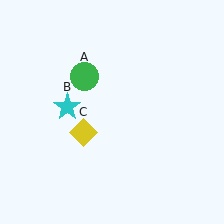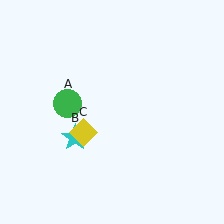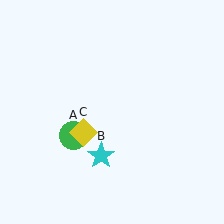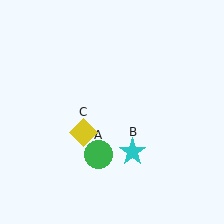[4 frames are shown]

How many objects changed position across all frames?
2 objects changed position: green circle (object A), cyan star (object B).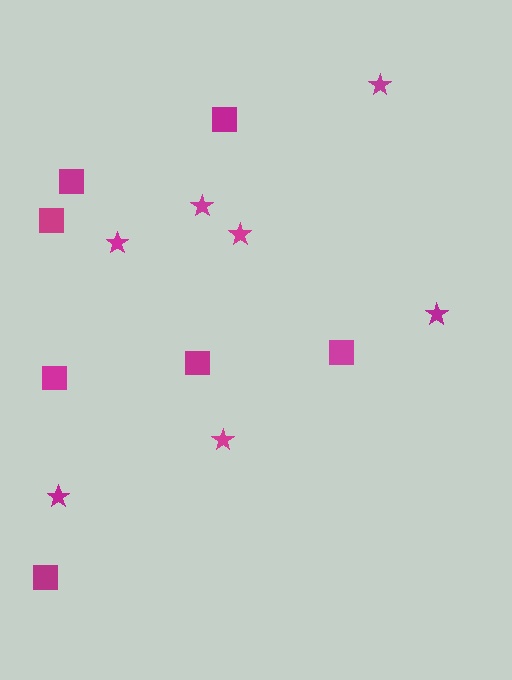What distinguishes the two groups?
There are 2 groups: one group of stars (7) and one group of squares (7).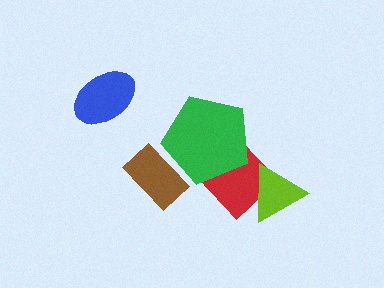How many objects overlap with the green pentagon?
2 objects overlap with the green pentagon.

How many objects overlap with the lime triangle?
1 object overlaps with the lime triangle.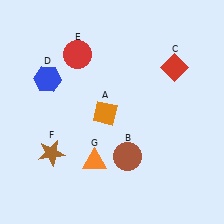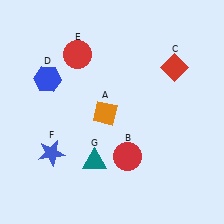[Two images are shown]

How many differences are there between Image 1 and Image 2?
There are 3 differences between the two images.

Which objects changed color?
B changed from brown to red. F changed from brown to blue. G changed from orange to teal.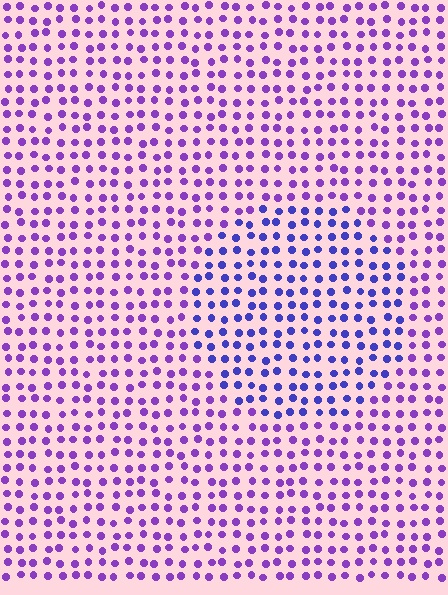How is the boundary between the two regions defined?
The boundary is defined purely by a slight shift in hue (about 33 degrees). Spacing, size, and orientation are identical on both sides.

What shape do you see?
I see a circle.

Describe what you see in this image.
The image is filled with small purple elements in a uniform arrangement. A circle-shaped region is visible where the elements are tinted to a slightly different hue, forming a subtle color boundary.